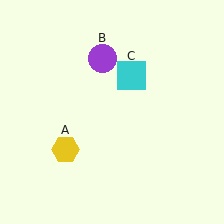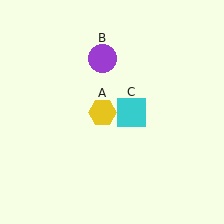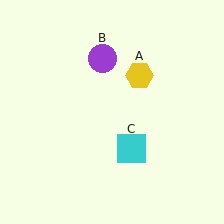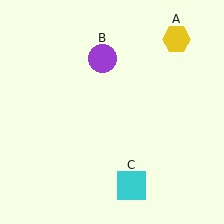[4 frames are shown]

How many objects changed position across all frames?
2 objects changed position: yellow hexagon (object A), cyan square (object C).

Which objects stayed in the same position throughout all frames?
Purple circle (object B) remained stationary.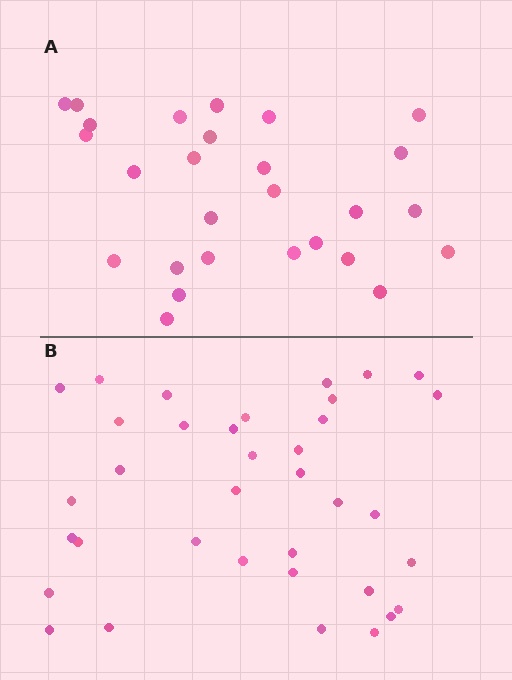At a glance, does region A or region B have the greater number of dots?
Region B (the bottom region) has more dots.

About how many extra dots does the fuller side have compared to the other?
Region B has roughly 8 or so more dots than region A.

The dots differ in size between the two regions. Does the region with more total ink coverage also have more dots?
No. Region A has more total ink coverage because its dots are larger, but region B actually contains more individual dots. Total area can be misleading — the number of items is what matters here.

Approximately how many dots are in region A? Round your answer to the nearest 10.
About 30 dots. (The exact count is 27, which rounds to 30.)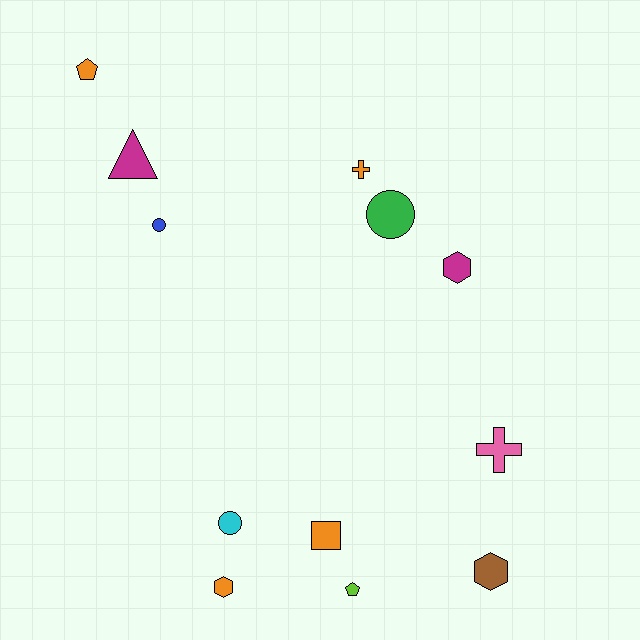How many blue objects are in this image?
There is 1 blue object.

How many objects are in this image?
There are 12 objects.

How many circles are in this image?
There are 3 circles.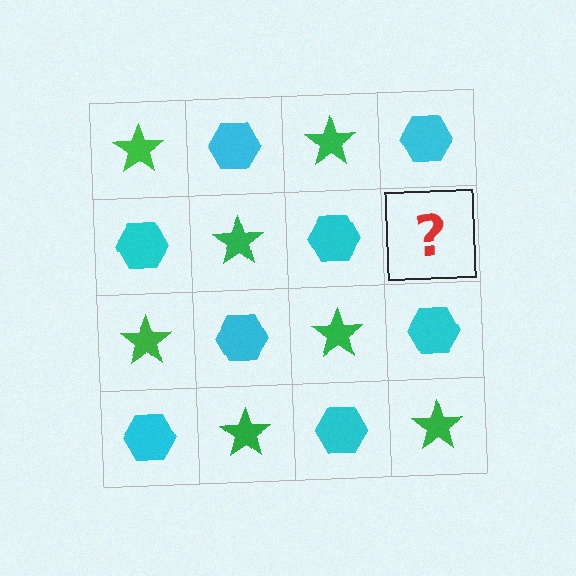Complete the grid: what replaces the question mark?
The question mark should be replaced with a green star.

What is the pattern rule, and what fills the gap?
The rule is that it alternates green star and cyan hexagon in a checkerboard pattern. The gap should be filled with a green star.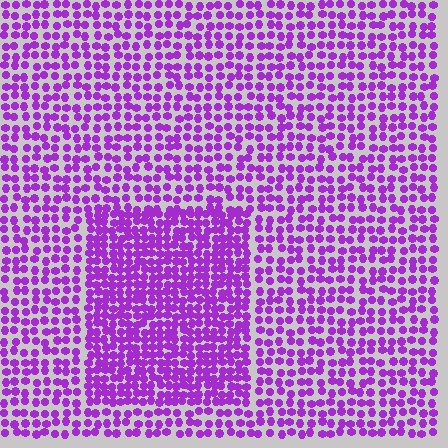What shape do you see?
I see a rectangle.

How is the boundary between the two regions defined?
The boundary is defined by a change in element density (approximately 1.7x ratio). All elements are the same color, size, and shape.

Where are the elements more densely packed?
The elements are more densely packed inside the rectangle boundary.